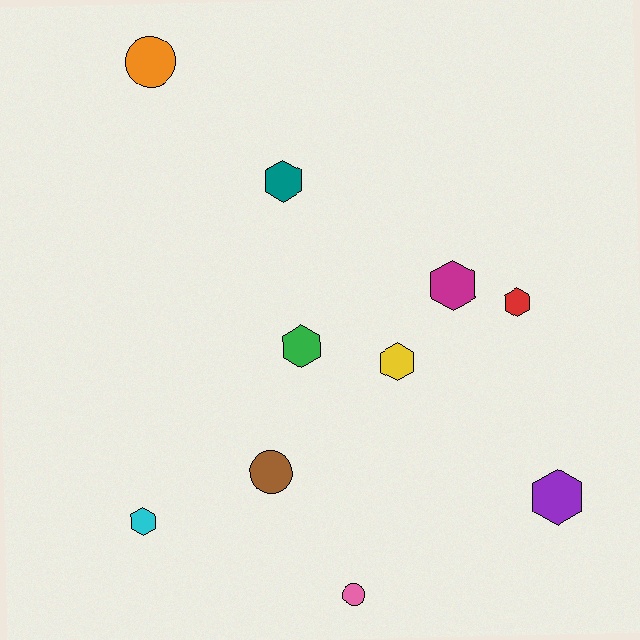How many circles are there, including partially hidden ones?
There are 3 circles.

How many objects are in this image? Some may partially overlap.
There are 10 objects.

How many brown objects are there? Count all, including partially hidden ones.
There is 1 brown object.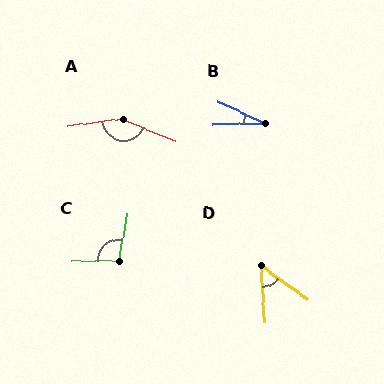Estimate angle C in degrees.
Approximately 102 degrees.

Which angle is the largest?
A, at approximately 148 degrees.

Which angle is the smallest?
B, at approximately 26 degrees.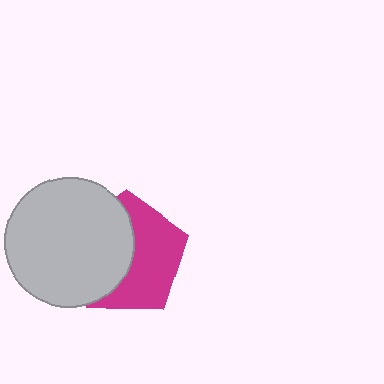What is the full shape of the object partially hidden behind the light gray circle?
The partially hidden object is a magenta pentagon.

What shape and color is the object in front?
The object in front is a light gray circle.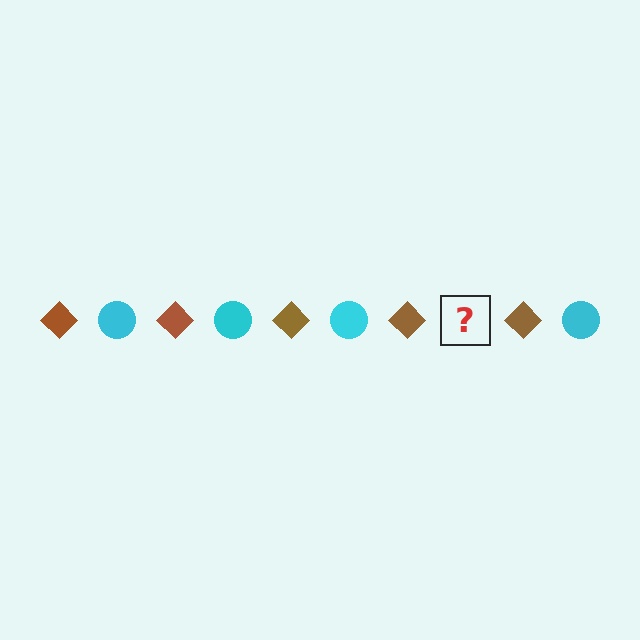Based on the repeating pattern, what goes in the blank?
The blank should be a cyan circle.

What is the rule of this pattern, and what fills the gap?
The rule is that the pattern alternates between brown diamond and cyan circle. The gap should be filled with a cyan circle.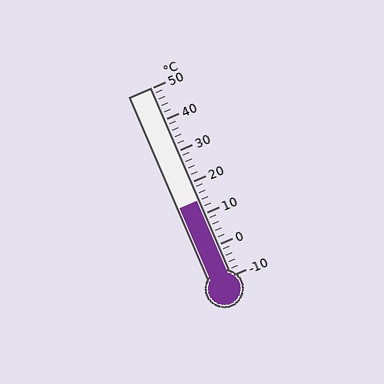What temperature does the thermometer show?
The thermometer shows approximately 14°C.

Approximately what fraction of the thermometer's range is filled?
The thermometer is filled to approximately 40% of its range.